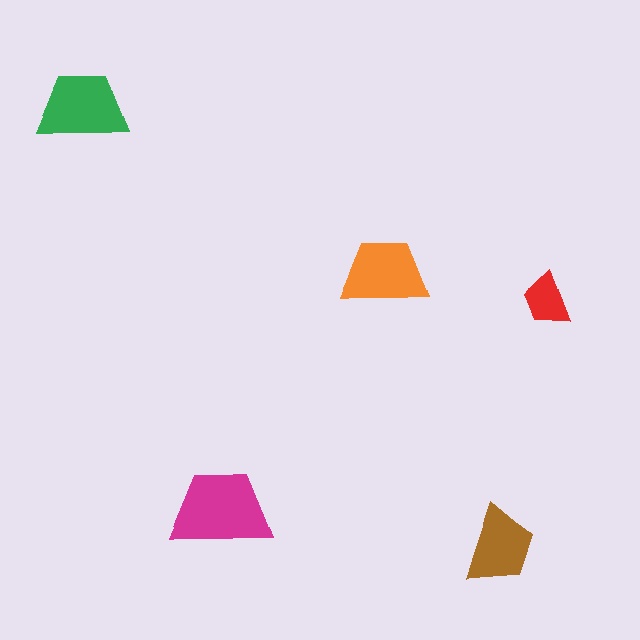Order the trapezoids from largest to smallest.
the magenta one, the green one, the orange one, the brown one, the red one.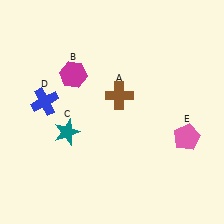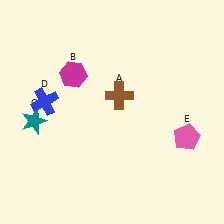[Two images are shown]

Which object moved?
The teal star (C) moved left.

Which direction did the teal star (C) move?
The teal star (C) moved left.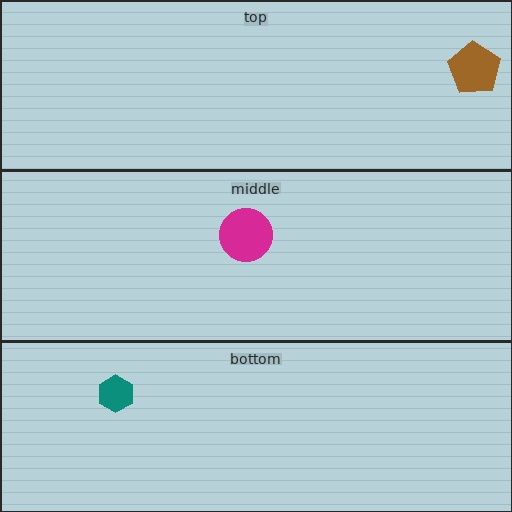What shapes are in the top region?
The brown pentagon.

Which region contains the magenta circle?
The middle region.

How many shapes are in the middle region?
1.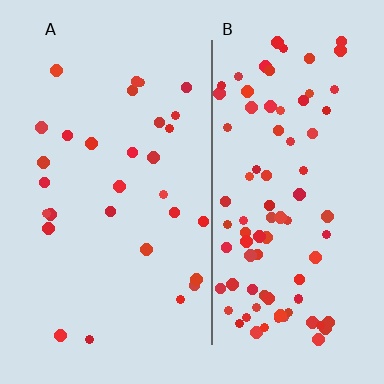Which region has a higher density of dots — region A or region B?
B (the right).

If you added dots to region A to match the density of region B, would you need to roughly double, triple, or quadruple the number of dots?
Approximately triple.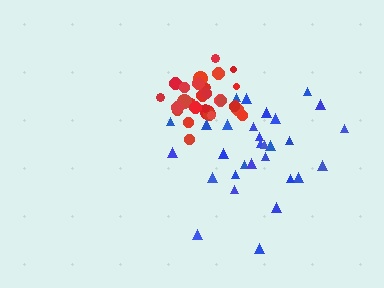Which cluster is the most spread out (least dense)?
Blue.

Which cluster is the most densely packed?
Red.